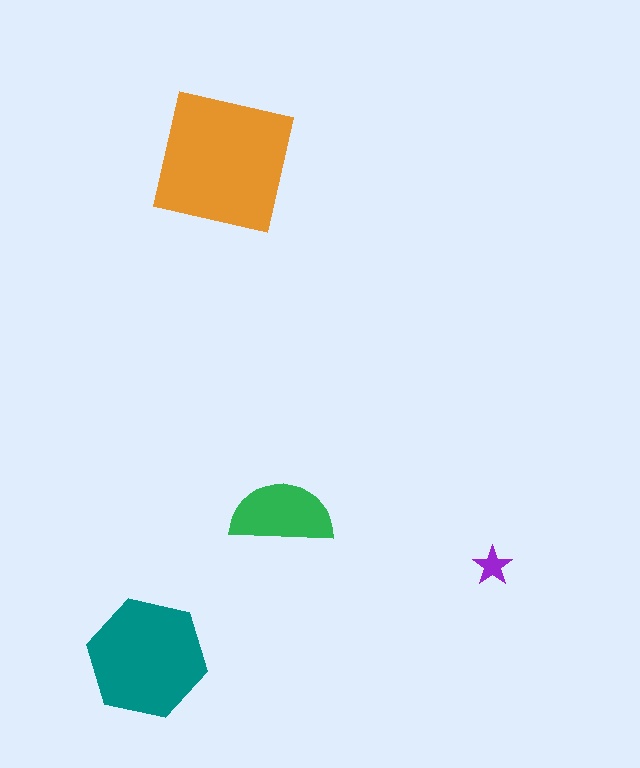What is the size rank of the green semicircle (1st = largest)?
3rd.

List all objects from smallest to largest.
The purple star, the green semicircle, the teal hexagon, the orange square.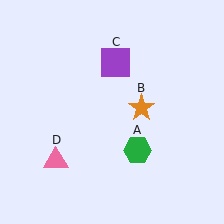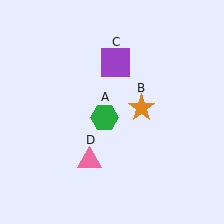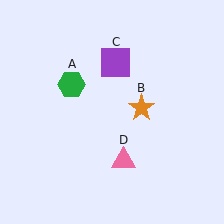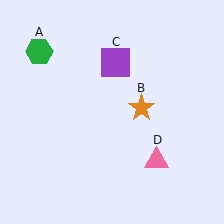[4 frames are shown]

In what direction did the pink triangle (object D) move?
The pink triangle (object D) moved right.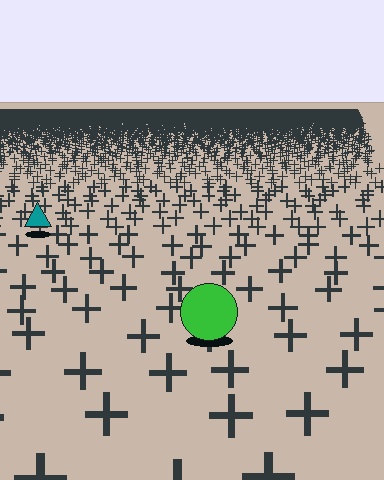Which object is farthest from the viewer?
The teal triangle is farthest from the viewer. It appears smaller and the ground texture around it is denser.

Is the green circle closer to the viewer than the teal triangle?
Yes. The green circle is closer — you can tell from the texture gradient: the ground texture is coarser near it.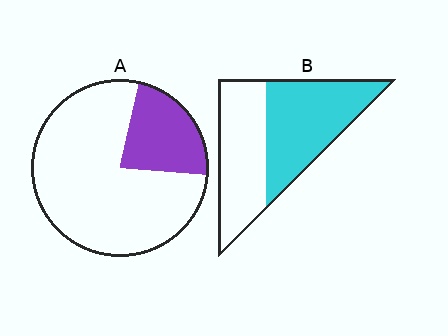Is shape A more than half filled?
No.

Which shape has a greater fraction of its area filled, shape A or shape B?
Shape B.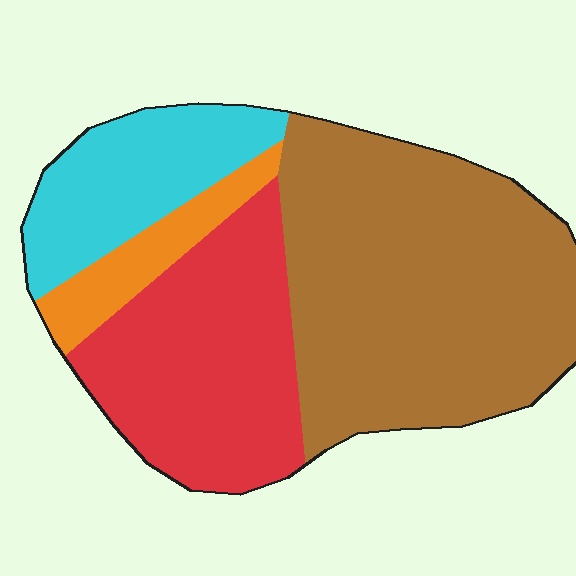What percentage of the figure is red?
Red takes up about one quarter (1/4) of the figure.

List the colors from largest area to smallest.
From largest to smallest: brown, red, cyan, orange.